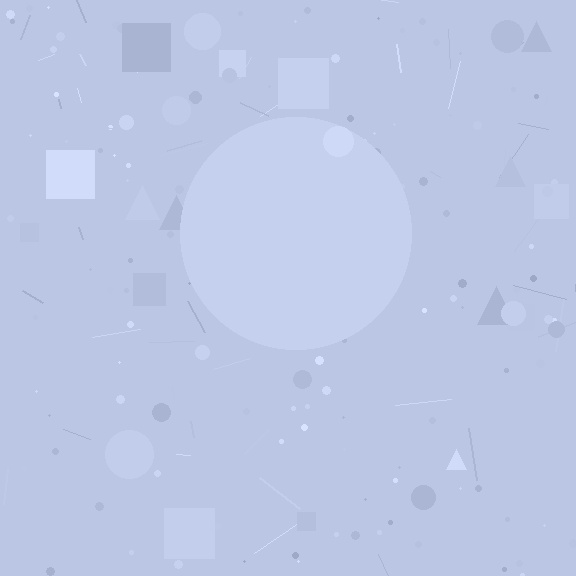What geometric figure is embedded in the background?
A circle is embedded in the background.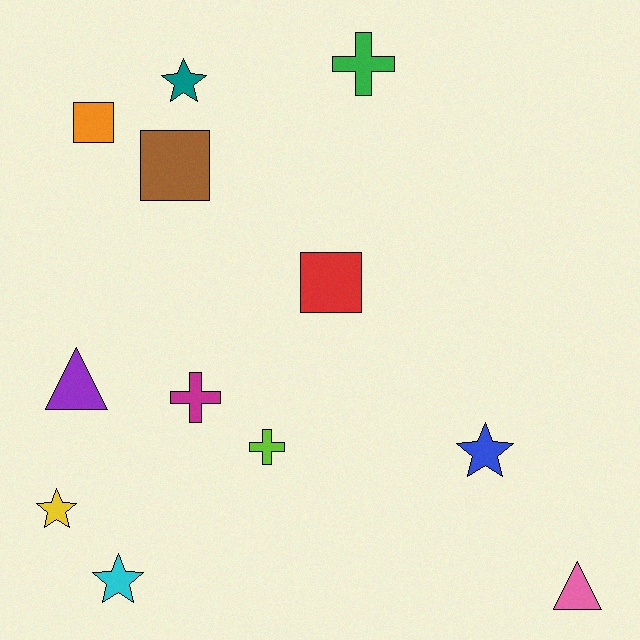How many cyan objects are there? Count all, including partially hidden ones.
There is 1 cyan object.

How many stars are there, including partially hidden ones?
There are 4 stars.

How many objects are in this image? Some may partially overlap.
There are 12 objects.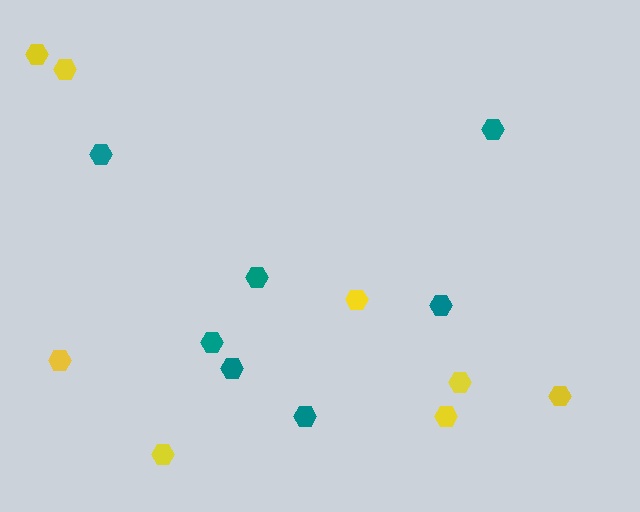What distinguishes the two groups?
There are 2 groups: one group of teal hexagons (7) and one group of yellow hexagons (8).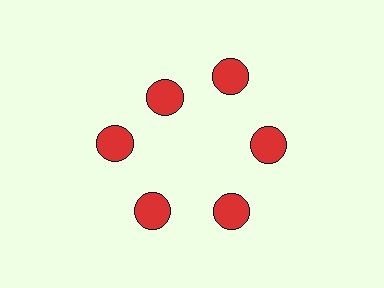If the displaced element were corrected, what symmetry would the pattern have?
It would have 6-fold rotational symmetry — the pattern would map onto itself every 60 degrees.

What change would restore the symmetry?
The symmetry would be restored by moving it outward, back onto the ring so that all 6 circles sit at equal angles and equal distance from the center.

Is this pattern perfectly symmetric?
No. The 6 red circles are arranged in a ring, but one element near the 11 o'clock position is pulled inward toward the center, breaking the 6-fold rotational symmetry.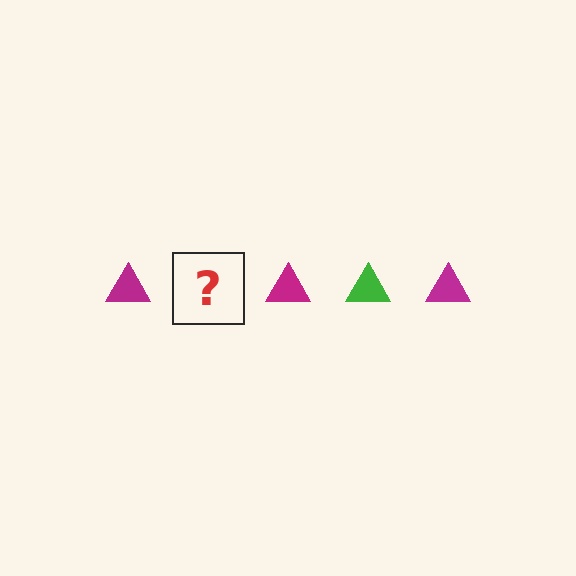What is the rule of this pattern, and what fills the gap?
The rule is that the pattern cycles through magenta, green triangles. The gap should be filled with a green triangle.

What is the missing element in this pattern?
The missing element is a green triangle.